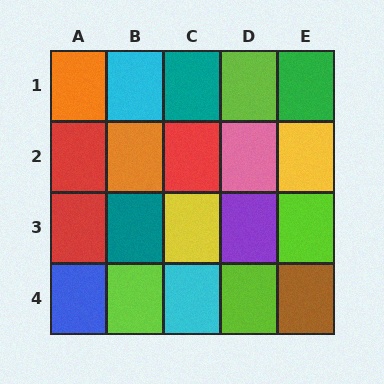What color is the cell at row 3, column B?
Teal.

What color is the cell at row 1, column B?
Cyan.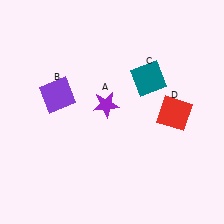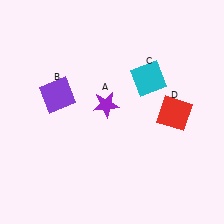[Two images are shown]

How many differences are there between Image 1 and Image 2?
There is 1 difference between the two images.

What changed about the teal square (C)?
In Image 1, C is teal. In Image 2, it changed to cyan.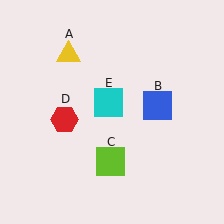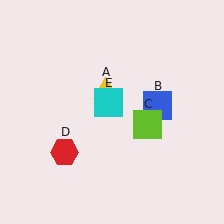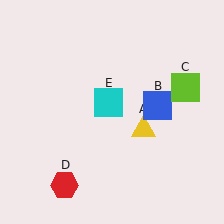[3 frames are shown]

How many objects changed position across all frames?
3 objects changed position: yellow triangle (object A), lime square (object C), red hexagon (object D).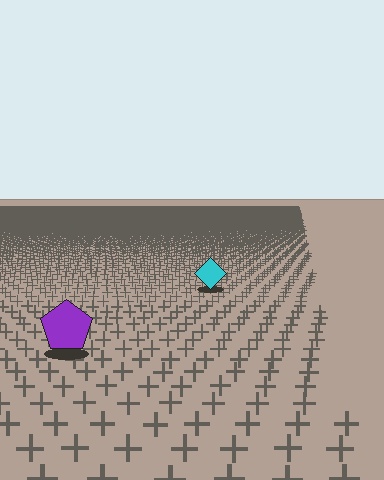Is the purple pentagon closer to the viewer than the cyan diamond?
Yes. The purple pentagon is closer — you can tell from the texture gradient: the ground texture is coarser near it.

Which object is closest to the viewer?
The purple pentagon is closest. The texture marks near it are larger and more spread out.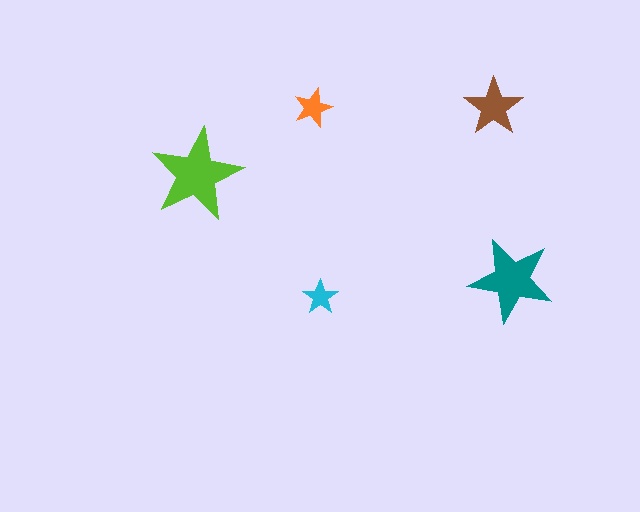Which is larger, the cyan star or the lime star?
The lime one.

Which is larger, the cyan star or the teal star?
The teal one.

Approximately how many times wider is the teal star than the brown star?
About 1.5 times wider.